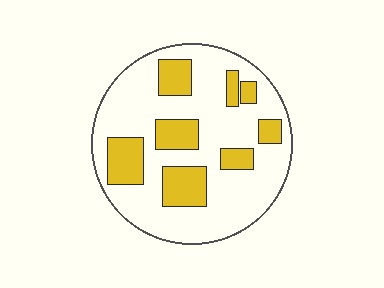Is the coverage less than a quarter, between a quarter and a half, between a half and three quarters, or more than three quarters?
Between a quarter and a half.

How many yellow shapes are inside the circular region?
8.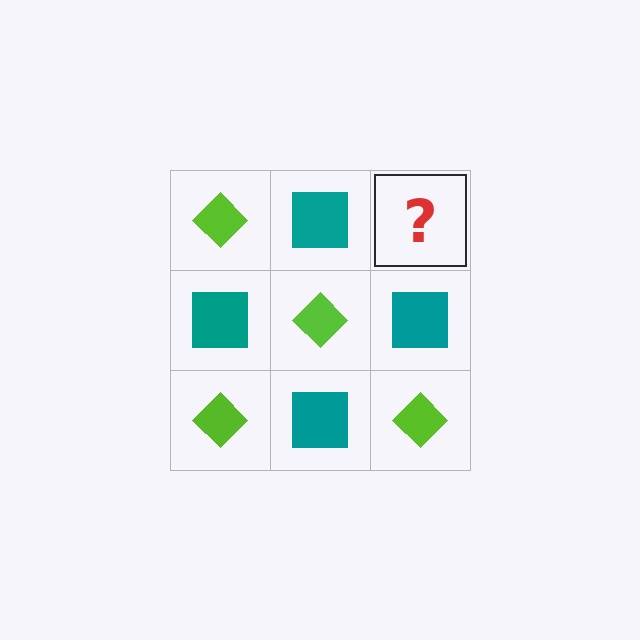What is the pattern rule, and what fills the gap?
The rule is that it alternates lime diamond and teal square in a checkerboard pattern. The gap should be filled with a lime diamond.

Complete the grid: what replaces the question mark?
The question mark should be replaced with a lime diamond.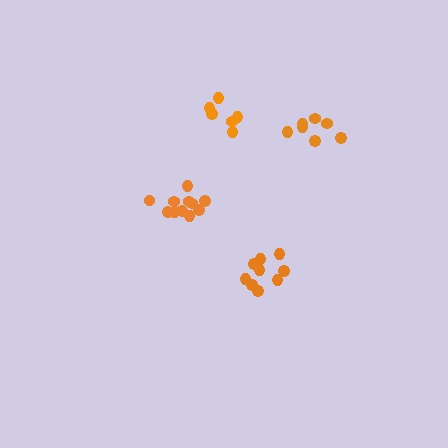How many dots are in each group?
Group 1: 6 dots, Group 2: 9 dots, Group 3: 11 dots, Group 4: 7 dots (33 total).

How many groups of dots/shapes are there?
There are 4 groups.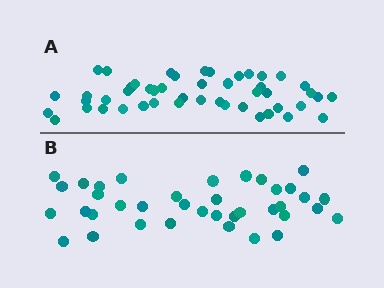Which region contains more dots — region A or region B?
Region A (the top region) has more dots.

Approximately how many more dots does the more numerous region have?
Region A has roughly 10 or so more dots than region B.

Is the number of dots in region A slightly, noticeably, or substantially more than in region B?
Region A has noticeably more, but not dramatically so. The ratio is roughly 1.3 to 1.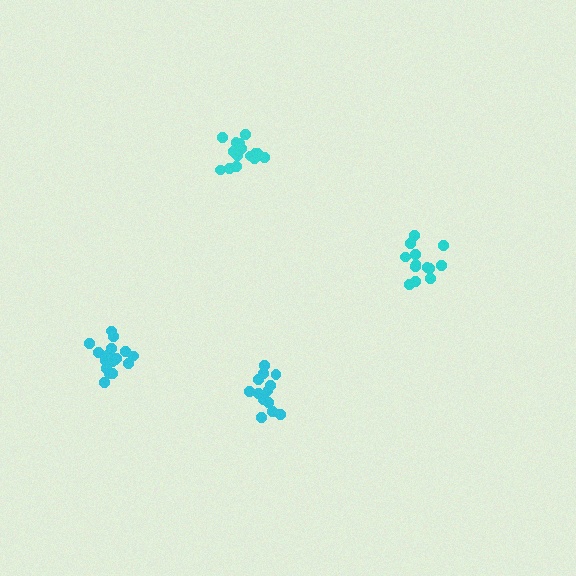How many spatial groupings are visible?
There are 4 spatial groupings.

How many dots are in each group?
Group 1: 15 dots, Group 2: 18 dots, Group 3: 13 dots, Group 4: 17 dots (63 total).